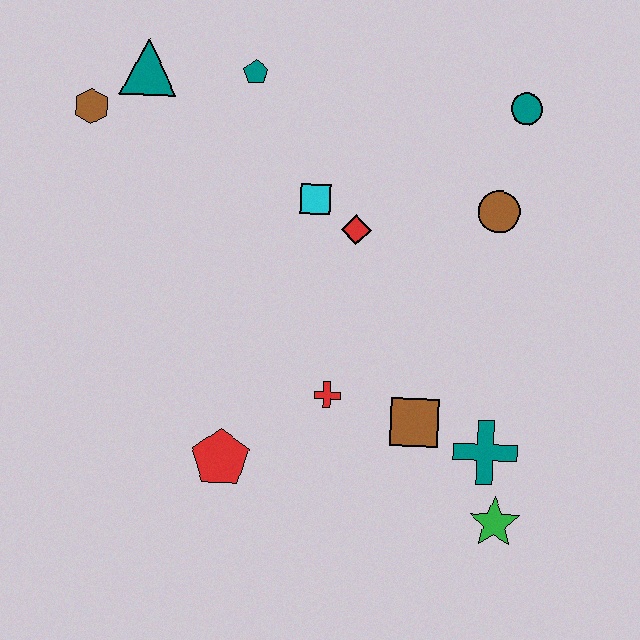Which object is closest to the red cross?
The brown square is closest to the red cross.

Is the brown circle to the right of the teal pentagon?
Yes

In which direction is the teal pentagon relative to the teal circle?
The teal pentagon is to the left of the teal circle.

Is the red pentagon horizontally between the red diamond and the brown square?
No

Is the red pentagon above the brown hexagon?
No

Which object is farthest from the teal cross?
The brown hexagon is farthest from the teal cross.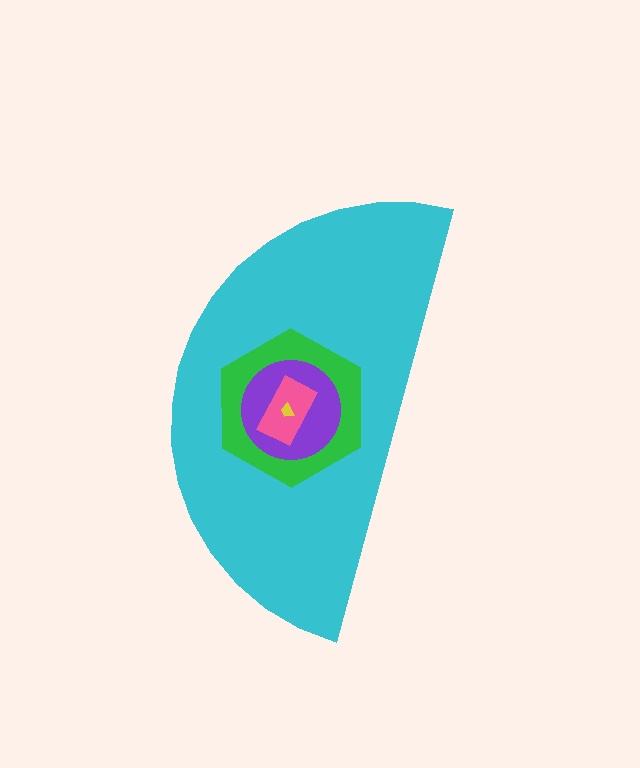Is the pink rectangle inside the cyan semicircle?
Yes.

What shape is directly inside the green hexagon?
The purple circle.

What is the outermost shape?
The cyan semicircle.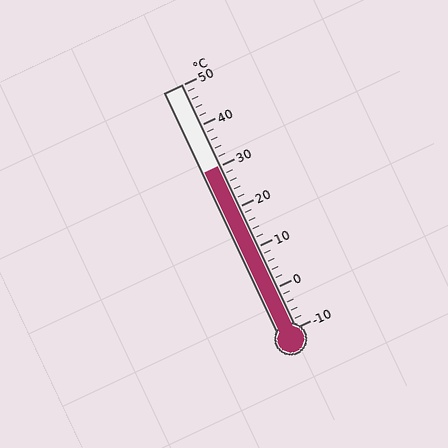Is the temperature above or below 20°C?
The temperature is above 20°C.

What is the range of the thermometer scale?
The thermometer scale ranges from -10°C to 50°C.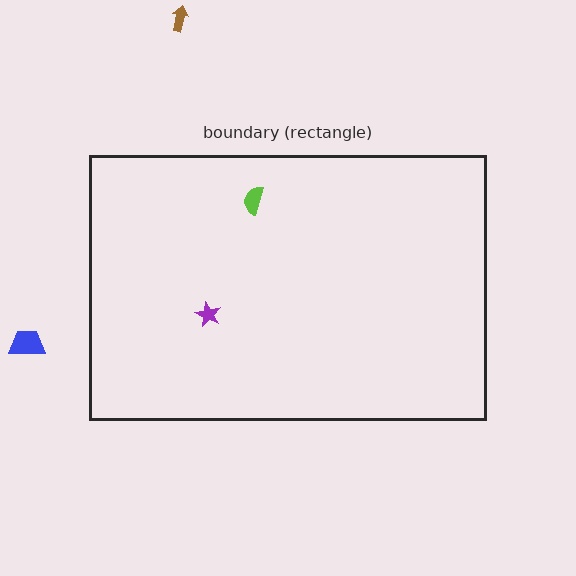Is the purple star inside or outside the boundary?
Inside.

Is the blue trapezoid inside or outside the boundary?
Outside.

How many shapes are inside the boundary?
2 inside, 2 outside.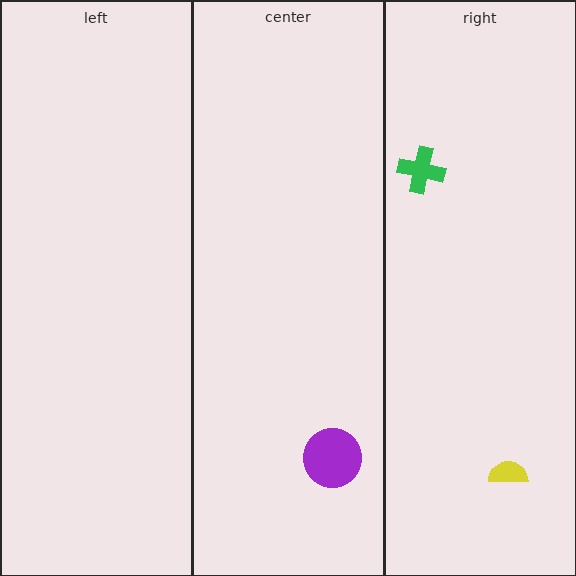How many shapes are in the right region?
2.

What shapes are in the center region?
The purple circle.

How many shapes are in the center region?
1.